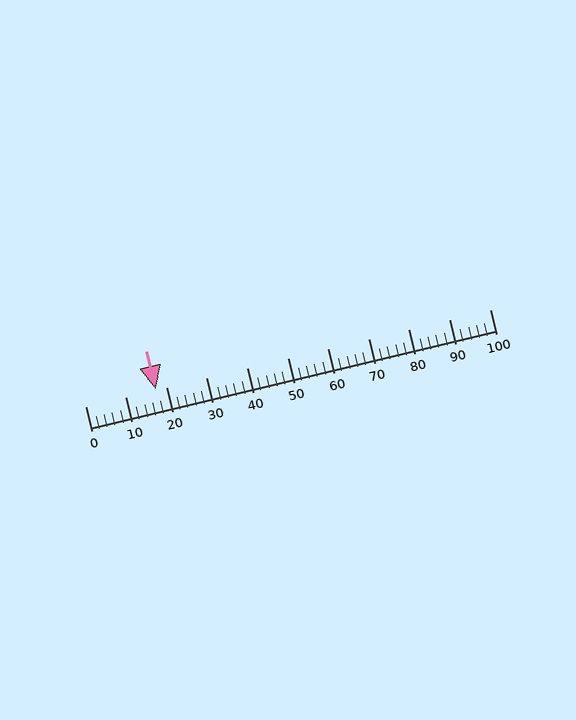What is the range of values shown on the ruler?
The ruler shows values from 0 to 100.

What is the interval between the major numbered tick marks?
The major tick marks are spaced 10 units apart.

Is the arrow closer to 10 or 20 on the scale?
The arrow is closer to 20.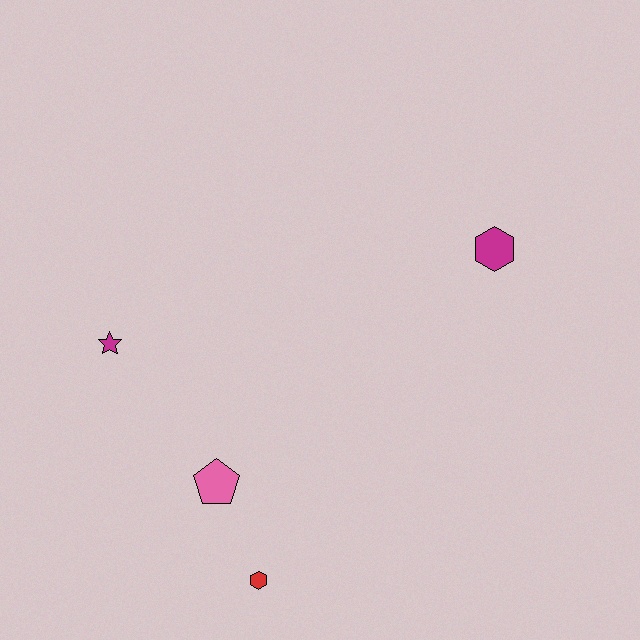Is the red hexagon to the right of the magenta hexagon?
No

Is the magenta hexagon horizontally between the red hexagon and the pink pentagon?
No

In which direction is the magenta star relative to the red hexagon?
The magenta star is above the red hexagon.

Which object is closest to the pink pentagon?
The red hexagon is closest to the pink pentagon.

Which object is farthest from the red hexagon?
The magenta hexagon is farthest from the red hexagon.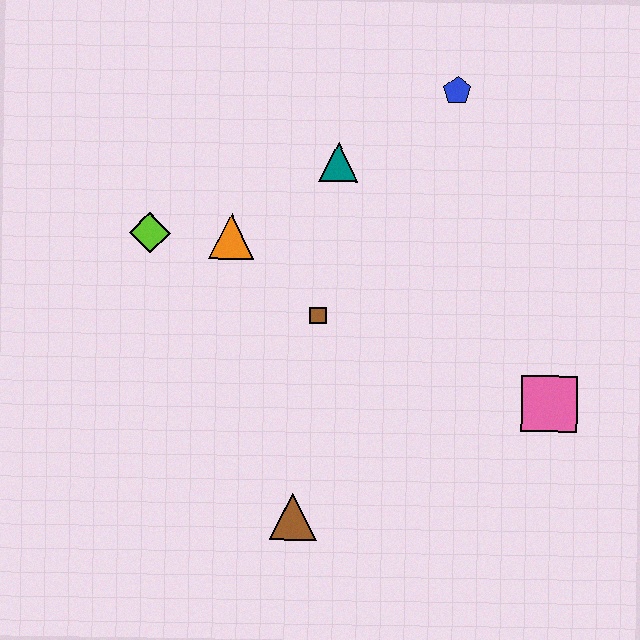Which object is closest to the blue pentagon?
The teal triangle is closest to the blue pentagon.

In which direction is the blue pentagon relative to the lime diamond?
The blue pentagon is to the right of the lime diamond.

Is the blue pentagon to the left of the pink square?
Yes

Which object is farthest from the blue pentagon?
The brown triangle is farthest from the blue pentagon.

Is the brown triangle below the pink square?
Yes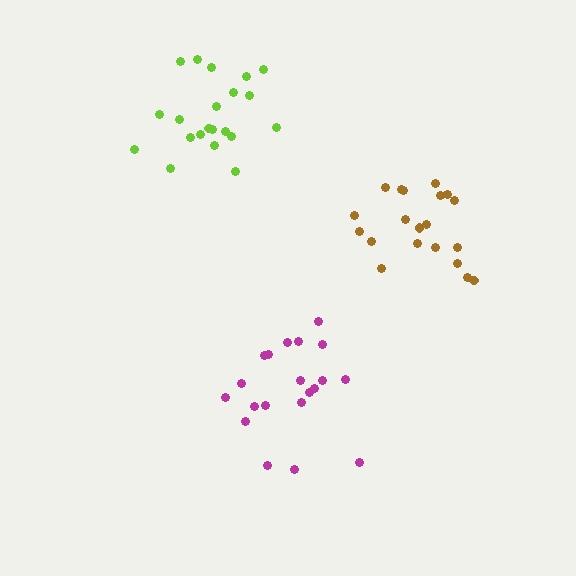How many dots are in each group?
Group 1: 21 dots, Group 2: 20 dots, Group 3: 20 dots (61 total).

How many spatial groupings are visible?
There are 3 spatial groupings.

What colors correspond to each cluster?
The clusters are colored: lime, brown, magenta.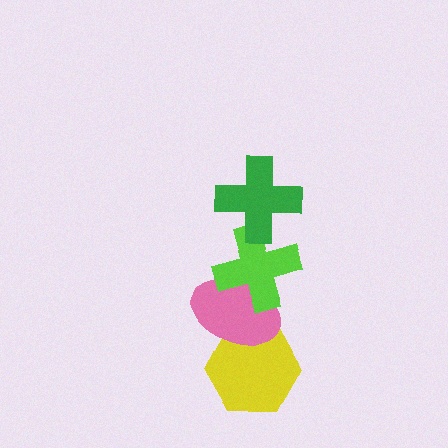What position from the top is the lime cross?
The lime cross is 2nd from the top.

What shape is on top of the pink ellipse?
The lime cross is on top of the pink ellipse.